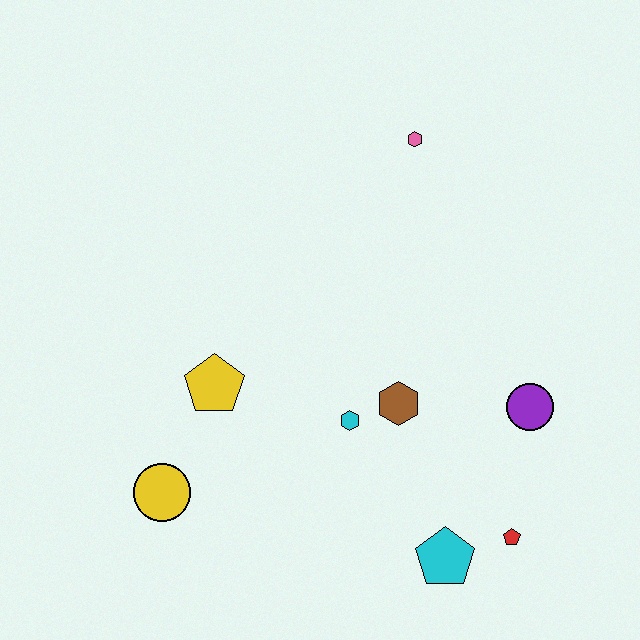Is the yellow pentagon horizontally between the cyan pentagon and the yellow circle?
Yes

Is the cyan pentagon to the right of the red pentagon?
No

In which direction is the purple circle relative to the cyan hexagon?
The purple circle is to the right of the cyan hexagon.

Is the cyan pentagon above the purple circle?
No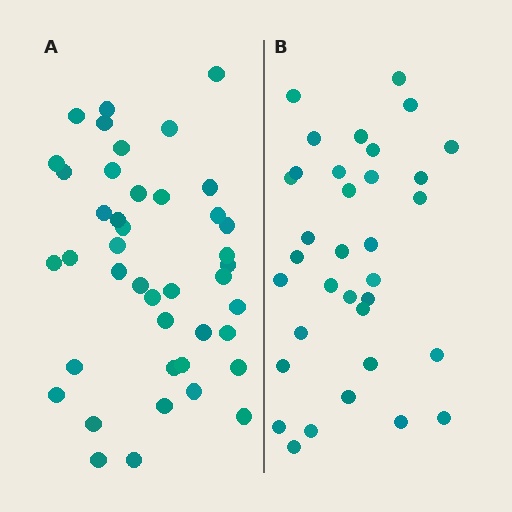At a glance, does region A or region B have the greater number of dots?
Region A (the left region) has more dots.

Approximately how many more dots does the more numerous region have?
Region A has roughly 8 or so more dots than region B.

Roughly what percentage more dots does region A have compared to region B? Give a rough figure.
About 25% more.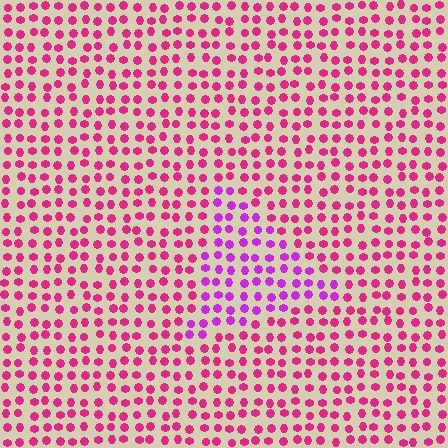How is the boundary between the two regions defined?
The boundary is defined purely by a slight shift in hue (about 34 degrees). Spacing, size, and orientation are identical on both sides.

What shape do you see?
I see a triangle.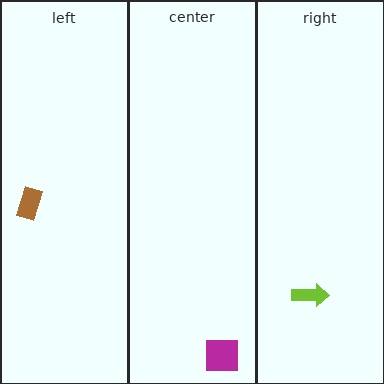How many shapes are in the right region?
1.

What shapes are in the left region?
The brown rectangle.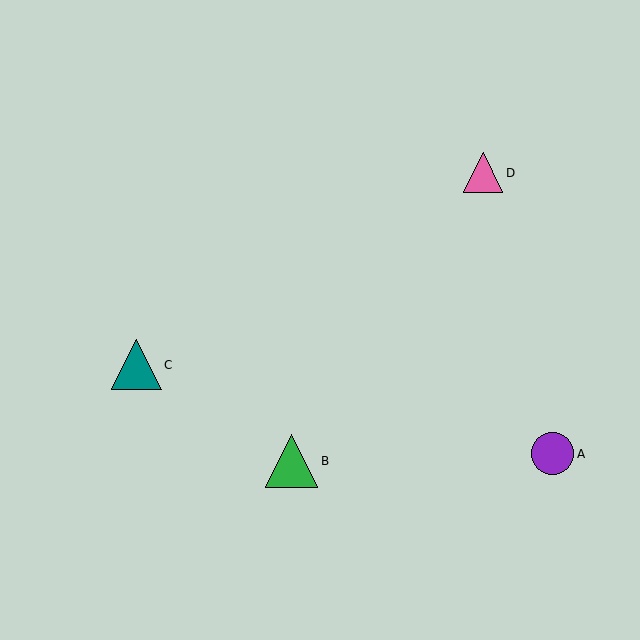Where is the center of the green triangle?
The center of the green triangle is at (292, 461).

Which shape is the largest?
The green triangle (labeled B) is the largest.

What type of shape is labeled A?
Shape A is a purple circle.